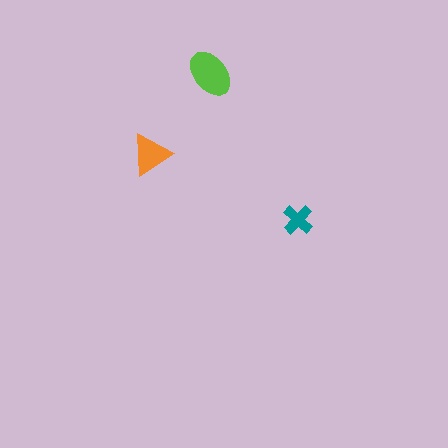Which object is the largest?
The lime ellipse.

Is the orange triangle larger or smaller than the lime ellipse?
Smaller.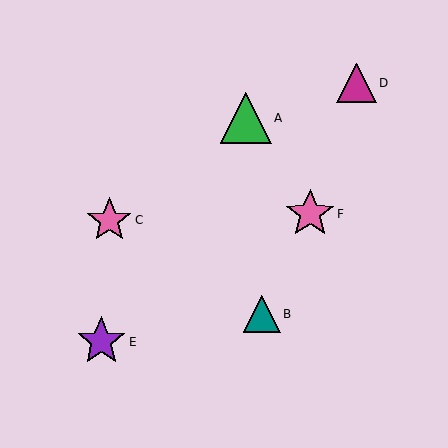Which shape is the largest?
The green triangle (labeled A) is the largest.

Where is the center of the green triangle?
The center of the green triangle is at (246, 118).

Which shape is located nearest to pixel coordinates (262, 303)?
The teal triangle (labeled B) at (262, 314) is nearest to that location.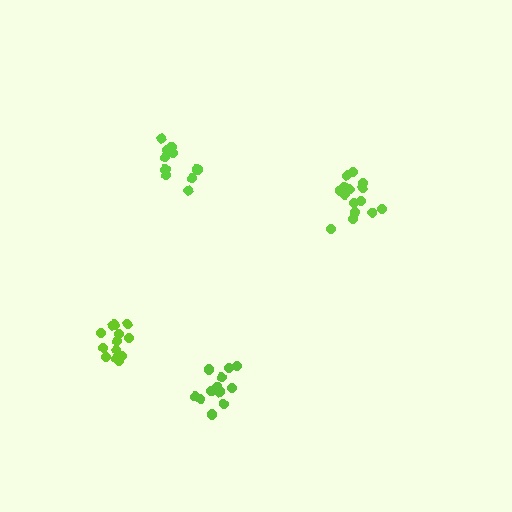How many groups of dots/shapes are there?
There are 4 groups.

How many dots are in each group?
Group 1: 12 dots, Group 2: 12 dots, Group 3: 15 dots, Group 4: 13 dots (52 total).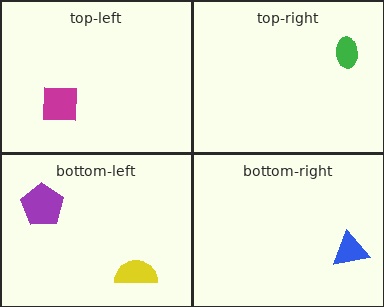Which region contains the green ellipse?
The top-right region.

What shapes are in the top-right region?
The green ellipse.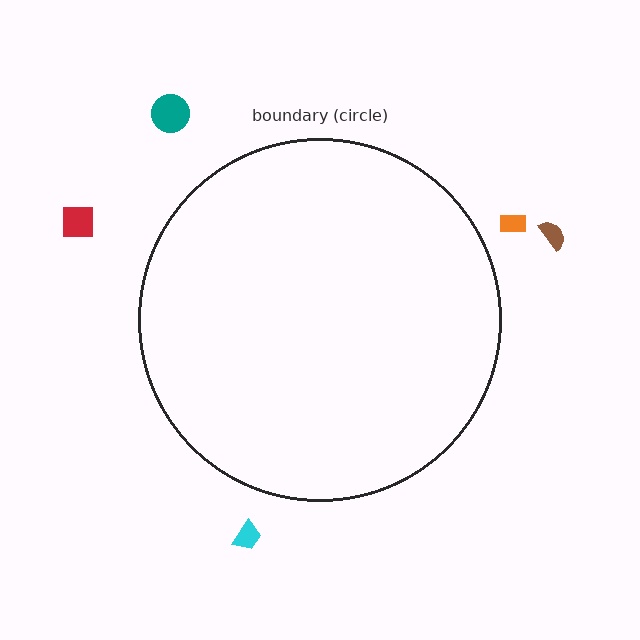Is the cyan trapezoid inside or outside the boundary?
Outside.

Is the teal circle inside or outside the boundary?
Outside.